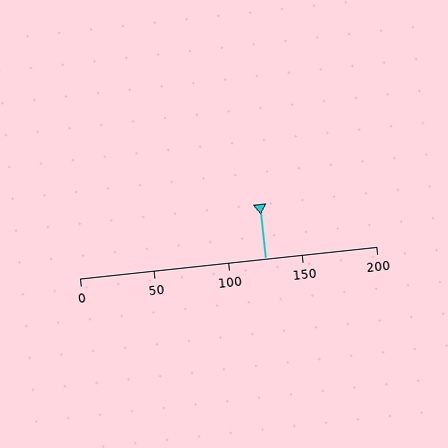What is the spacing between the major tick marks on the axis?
The major ticks are spaced 50 apart.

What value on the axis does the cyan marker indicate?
The marker indicates approximately 125.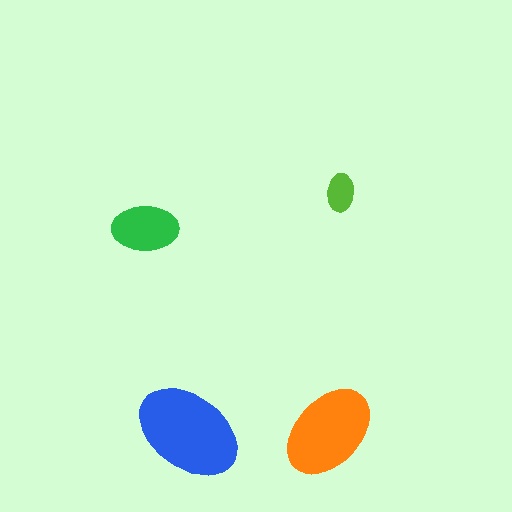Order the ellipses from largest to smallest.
the blue one, the orange one, the green one, the lime one.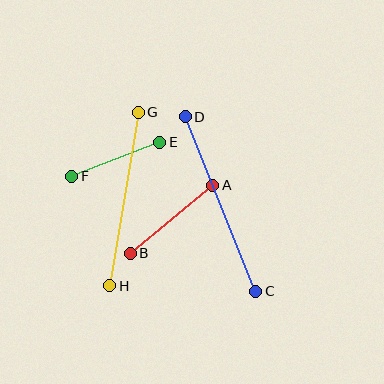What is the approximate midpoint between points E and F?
The midpoint is at approximately (116, 159) pixels.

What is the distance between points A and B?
The distance is approximately 107 pixels.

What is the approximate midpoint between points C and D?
The midpoint is at approximately (220, 204) pixels.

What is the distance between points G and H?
The distance is approximately 176 pixels.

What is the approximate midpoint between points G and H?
The midpoint is at approximately (124, 199) pixels.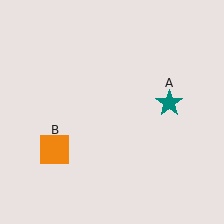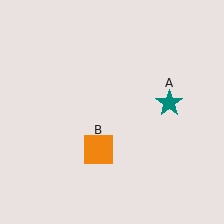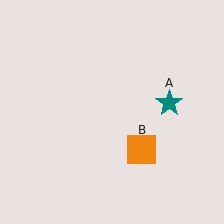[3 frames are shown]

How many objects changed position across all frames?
1 object changed position: orange square (object B).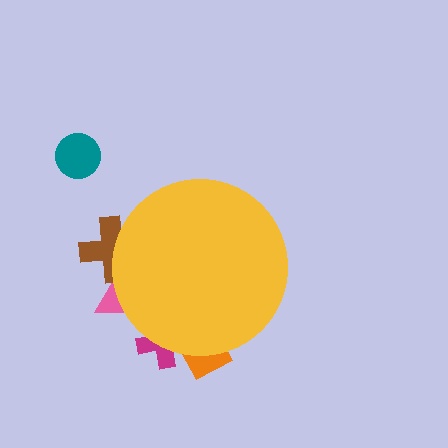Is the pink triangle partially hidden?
Yes, the pink triangle is partially hidden behind the yellow circle.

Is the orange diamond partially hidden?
Yes, the orange diamond is partially hidden behind the yellow circle.